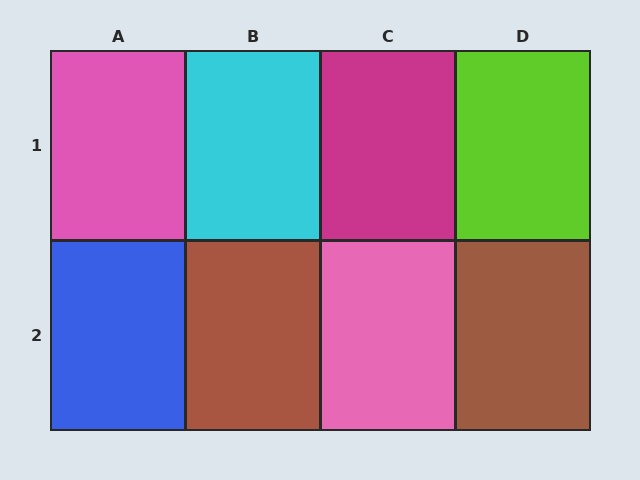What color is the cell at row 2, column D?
Brown.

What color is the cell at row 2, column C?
Pink.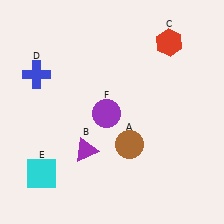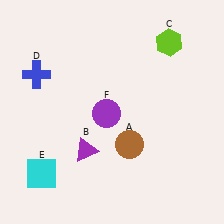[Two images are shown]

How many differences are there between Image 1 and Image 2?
There is 1 difference between the two images.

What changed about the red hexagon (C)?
In Image 1, C is red. In Image 2, it changed to lime.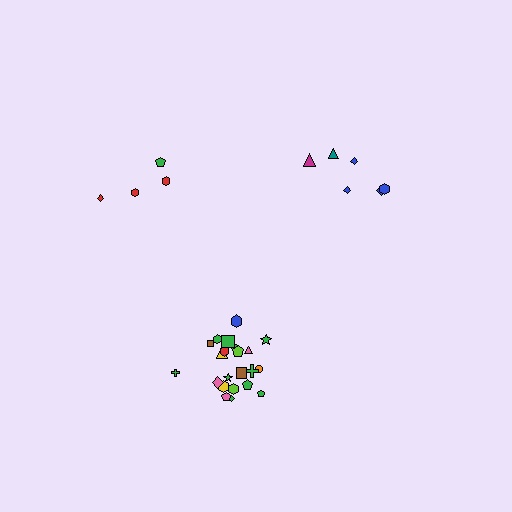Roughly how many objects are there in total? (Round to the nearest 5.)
Roughly 30 objects in total.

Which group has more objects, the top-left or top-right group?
The top-right group.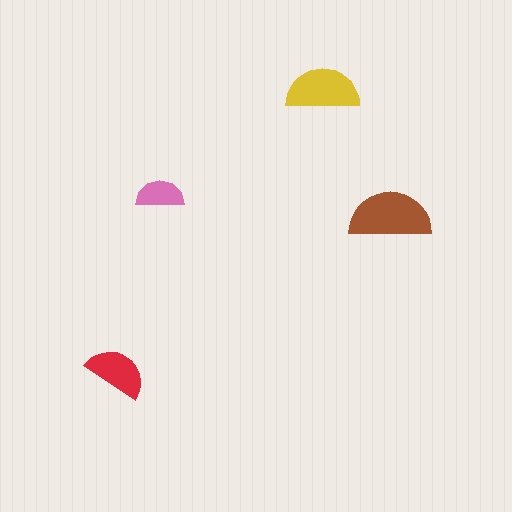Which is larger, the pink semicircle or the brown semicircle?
The brown one.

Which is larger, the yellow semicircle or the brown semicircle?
The brown one.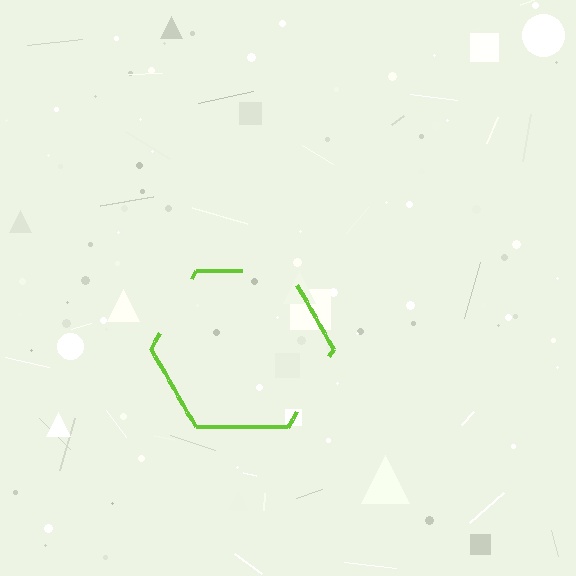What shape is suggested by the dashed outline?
The dashed outline suggests a hexagon.